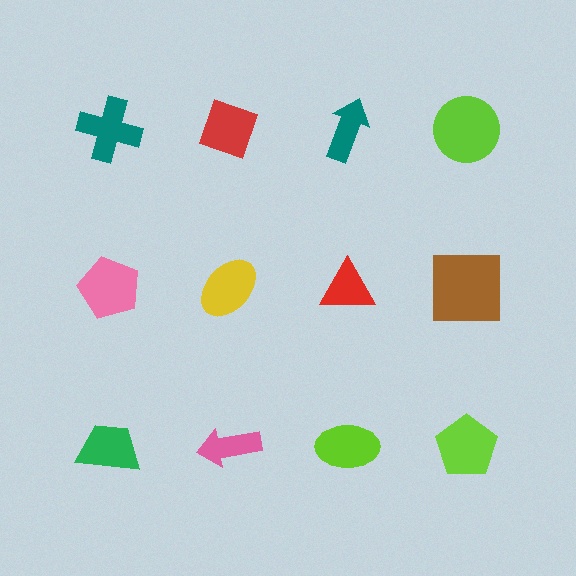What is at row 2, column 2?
A yellow ellipse.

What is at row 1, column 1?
A teal cross.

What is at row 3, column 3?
A lime ellipse.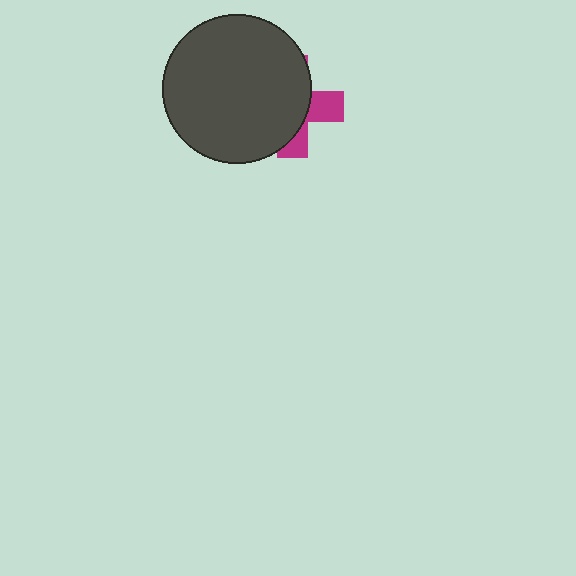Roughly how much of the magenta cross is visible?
A small part of it is visible (roughly 31%).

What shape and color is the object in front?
The object in front is a dark gray circle.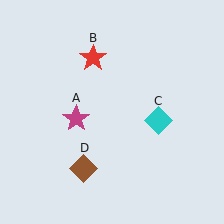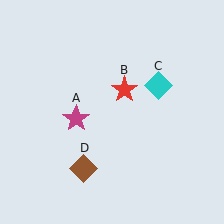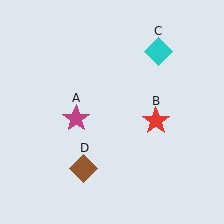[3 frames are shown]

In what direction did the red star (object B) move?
The red star (object B) moved down and to the right.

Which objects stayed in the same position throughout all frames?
Magenta star (object A) and brown diamond (object D) remained stationary.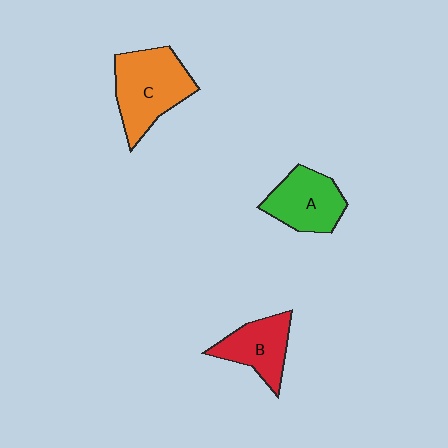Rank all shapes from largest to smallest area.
From largest to smallest: C (orange), A (green), B (red).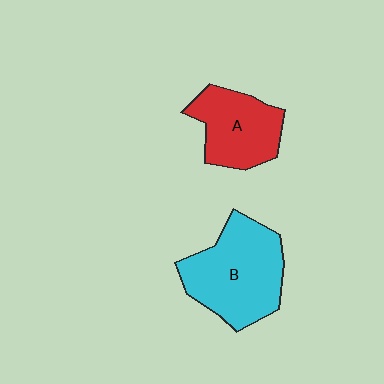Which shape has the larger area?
Shape B (cyan).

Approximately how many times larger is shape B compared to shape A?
Approximately 1.4 times.